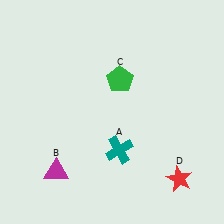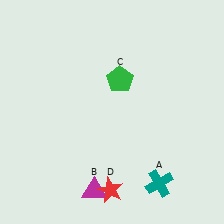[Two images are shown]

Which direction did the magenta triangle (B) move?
The magenta triangle (B) moved right.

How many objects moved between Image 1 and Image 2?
3 objects moved between the two images.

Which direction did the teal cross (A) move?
The teal cross (A) moved right.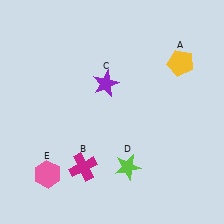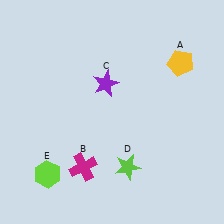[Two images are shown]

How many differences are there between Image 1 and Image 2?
There is 1 difference between the two images.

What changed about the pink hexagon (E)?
In Image 1, E is pink. In Image 2, it changed to lime.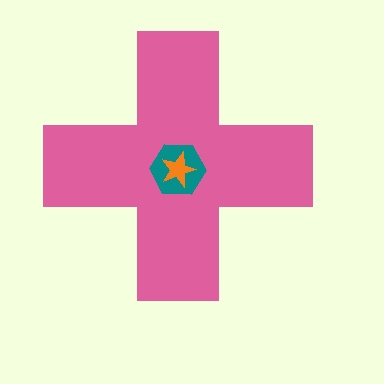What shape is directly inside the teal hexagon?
The orange star.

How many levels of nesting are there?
3.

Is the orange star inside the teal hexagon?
Yes.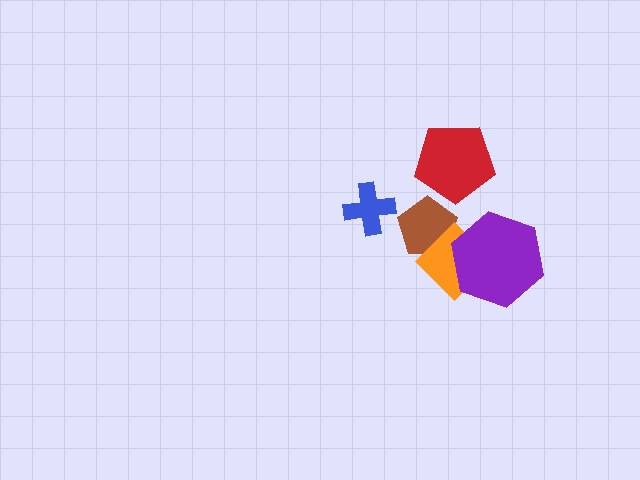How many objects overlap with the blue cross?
0 objects overlap with the blue cross.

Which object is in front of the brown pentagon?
The orange diamond is in front of the brown pentagon.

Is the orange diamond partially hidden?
Yes, it is partially covered by another shape.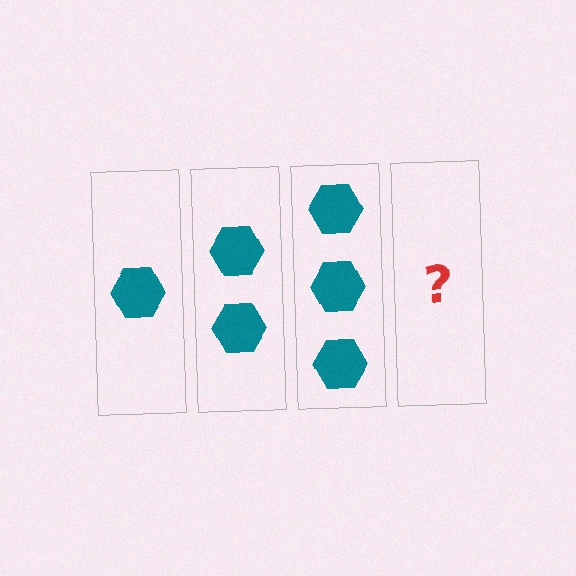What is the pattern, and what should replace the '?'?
The pattern is that each step adds one more hexagon. The '?' should be 4 hexagons.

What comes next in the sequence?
The next element should be 4 hexagons.